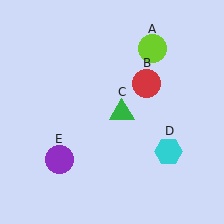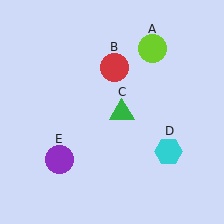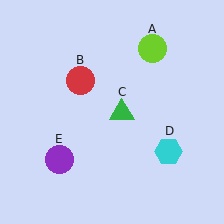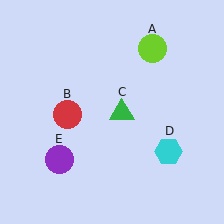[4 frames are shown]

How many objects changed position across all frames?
1 object changed position: red circle (object B).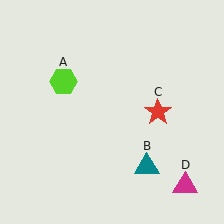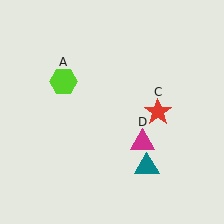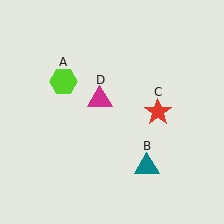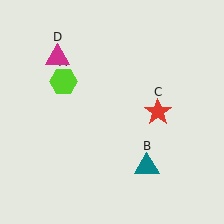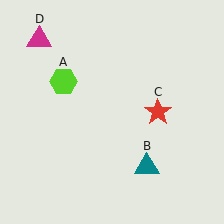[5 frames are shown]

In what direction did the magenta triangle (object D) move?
The magenta triangle (object D) moved up and to the left.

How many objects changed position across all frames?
1 object changed position: magenta triangle (object D).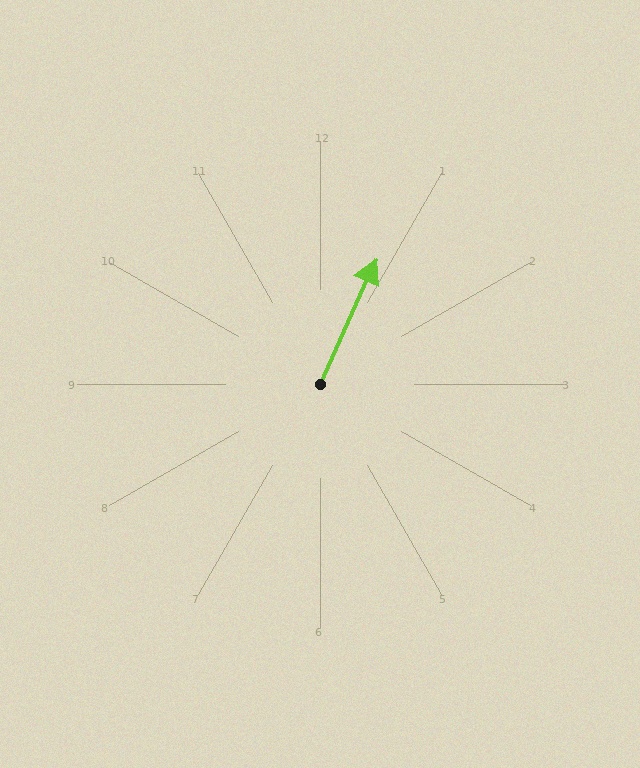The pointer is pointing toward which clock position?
Roughly 1 o'clock.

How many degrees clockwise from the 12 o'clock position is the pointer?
Approximately 24 degrees.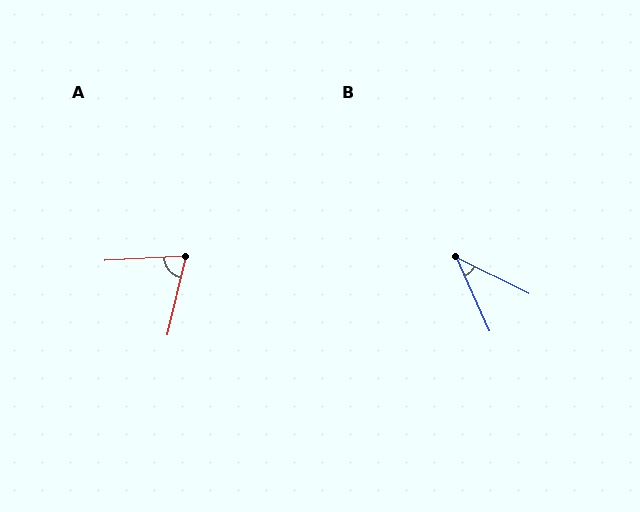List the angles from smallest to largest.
B (40°), A (73°).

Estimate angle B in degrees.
Approximately 40 degrees.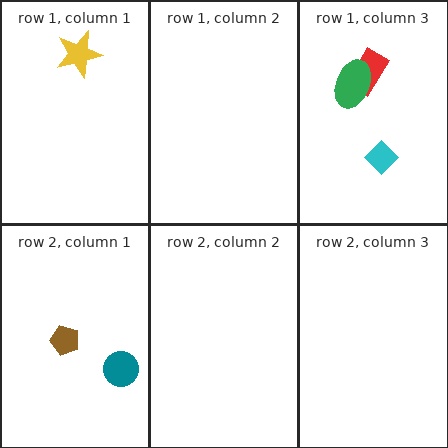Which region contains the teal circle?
The row 2, column 1 region.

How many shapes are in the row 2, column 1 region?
2.